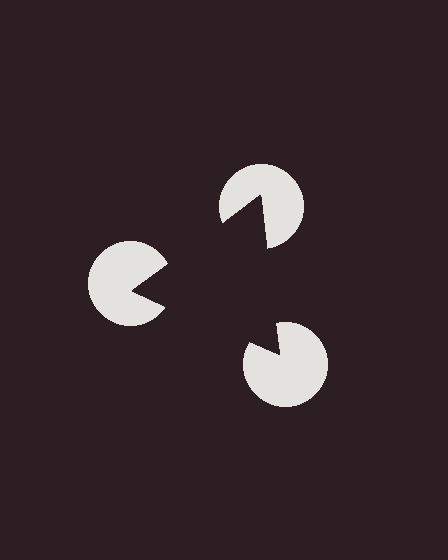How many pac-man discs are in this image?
There are 3 — one at each vertex of the illusory triangle.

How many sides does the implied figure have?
3 sides.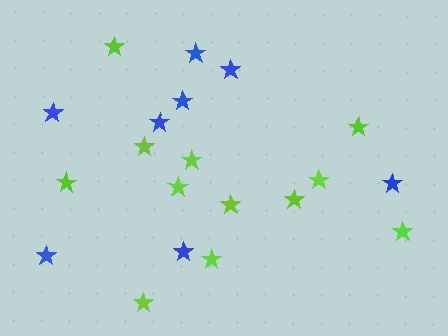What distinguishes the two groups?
There are 2 groups: one group of lime stars (12) and one group of blue stars (8).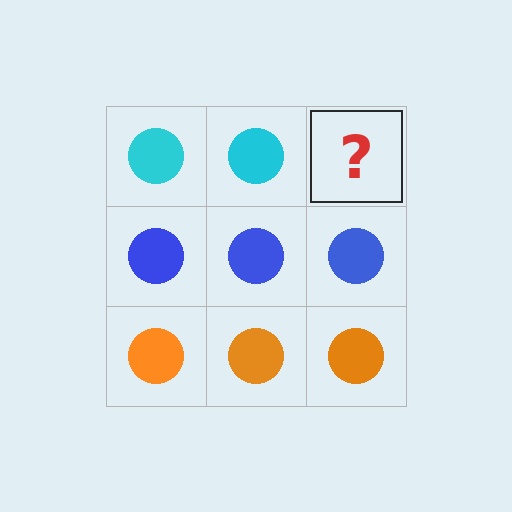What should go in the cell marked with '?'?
The missing cell should contain a cyan circle.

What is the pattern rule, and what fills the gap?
The rule is that each row has a consistent color. The gap should be filled with a cyan circle.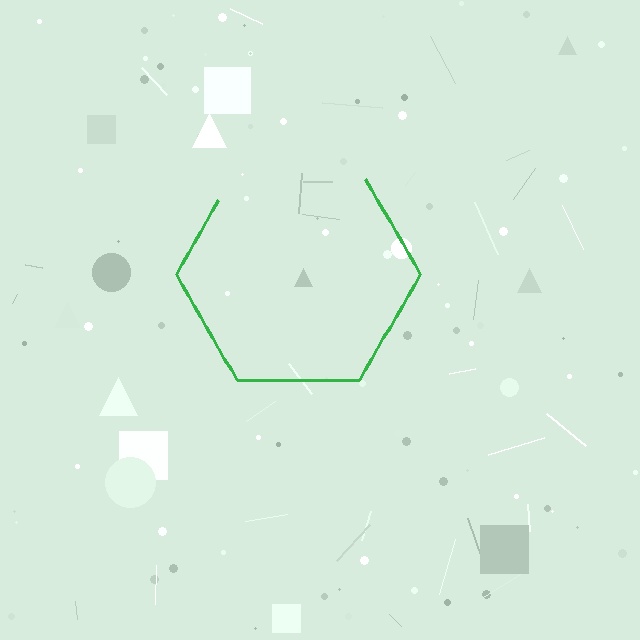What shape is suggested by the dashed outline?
The dashed outline suggests a hexagon.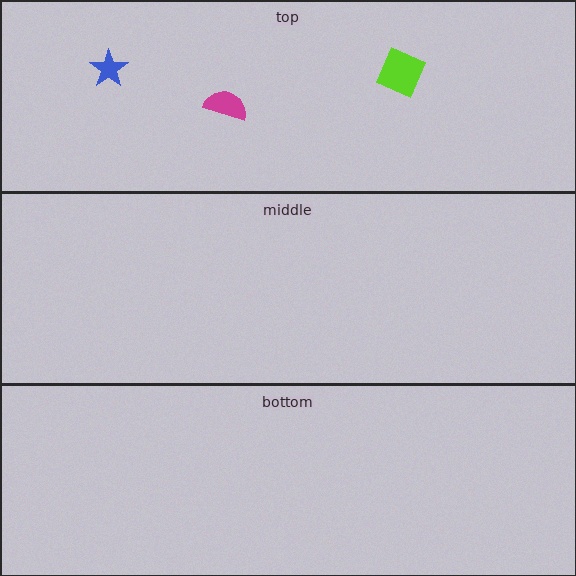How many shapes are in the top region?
3.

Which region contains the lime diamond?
The top region.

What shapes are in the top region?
The lime diamond, the blue star, the magenta semicircle.